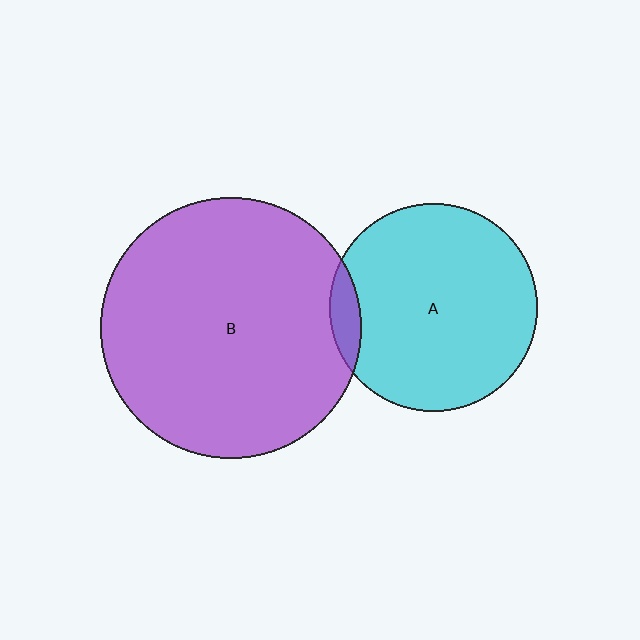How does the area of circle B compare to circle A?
Approximately 1.6 times.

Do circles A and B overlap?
Yes.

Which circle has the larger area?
Circle B (purple).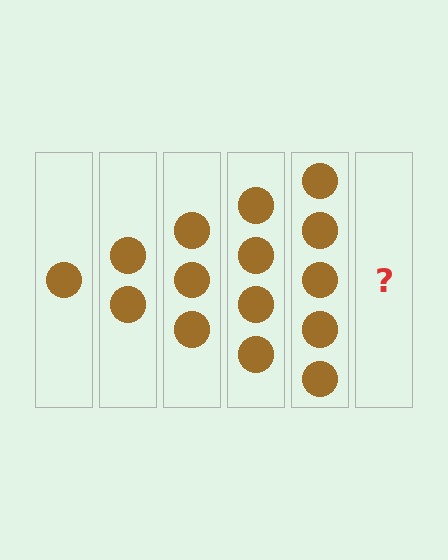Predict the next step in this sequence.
The next step is 6 circles.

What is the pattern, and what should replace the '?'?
The pattern is that each step adds one more circle. The '?' should be 6 circles.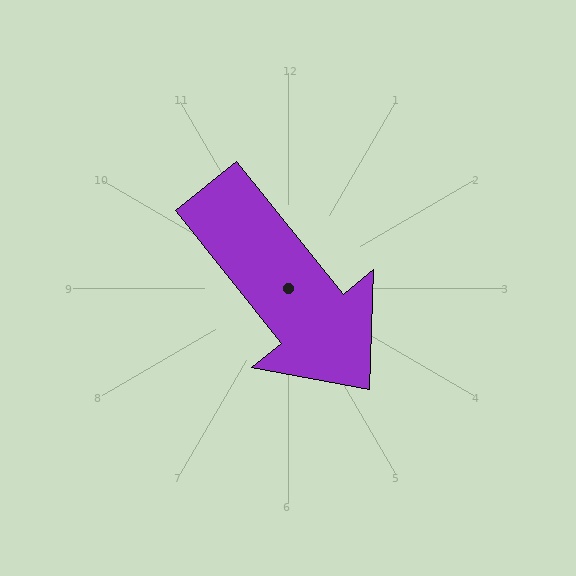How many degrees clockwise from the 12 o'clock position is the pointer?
Approximately 141 degrees.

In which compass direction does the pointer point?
Southeast.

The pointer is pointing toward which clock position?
Roughly 5 o'clock.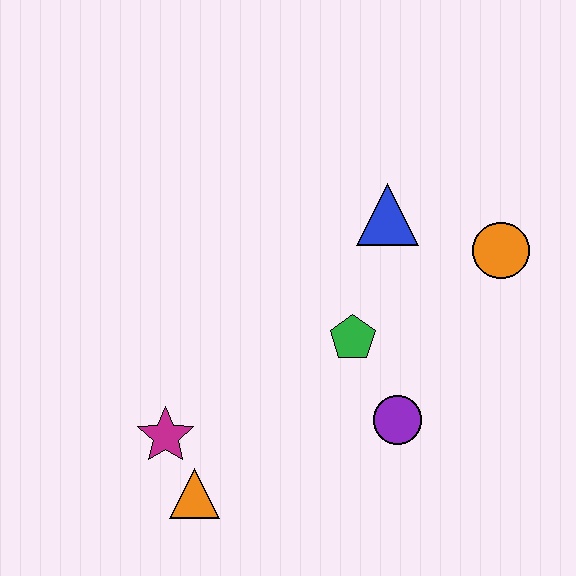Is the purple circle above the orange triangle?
Yes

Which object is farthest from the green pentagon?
The orange triangle is farthest from the green pentagon.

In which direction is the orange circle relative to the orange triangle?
The orange circle is to the right of the orange triangle.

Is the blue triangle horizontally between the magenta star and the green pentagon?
No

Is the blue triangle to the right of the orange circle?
No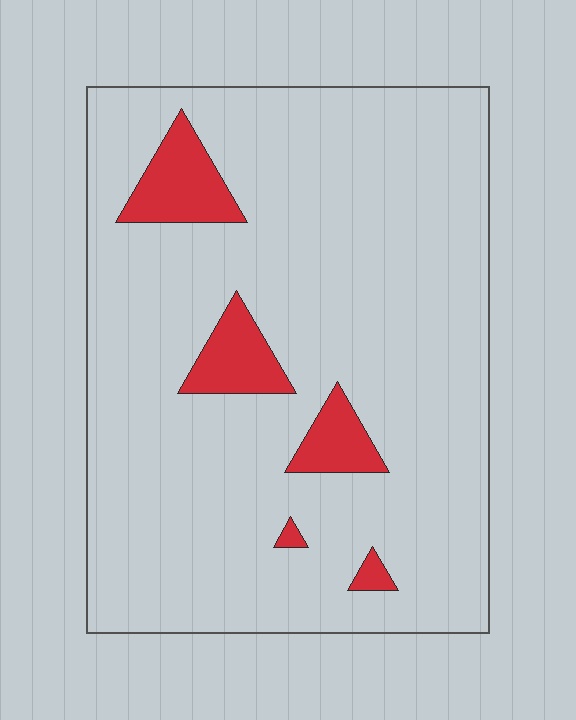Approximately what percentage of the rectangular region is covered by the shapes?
Approximately 10%.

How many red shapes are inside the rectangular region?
5.